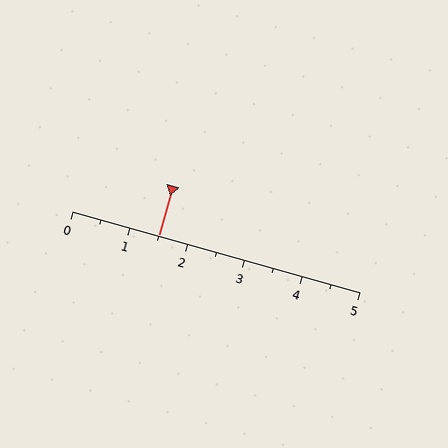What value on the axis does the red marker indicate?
The marker indicates approximately 1.5.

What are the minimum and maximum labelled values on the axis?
The axis runs from 0 to 5.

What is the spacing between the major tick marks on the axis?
The major ticks are spaced 1 apart.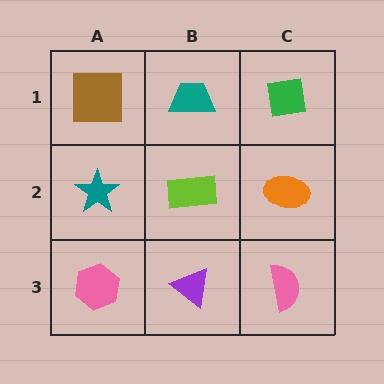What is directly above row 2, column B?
A teal trapezoid.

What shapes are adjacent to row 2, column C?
A green square (row 1, column C), a pink semicircle (row 3, column C), a lime rectangle (row 2, column B).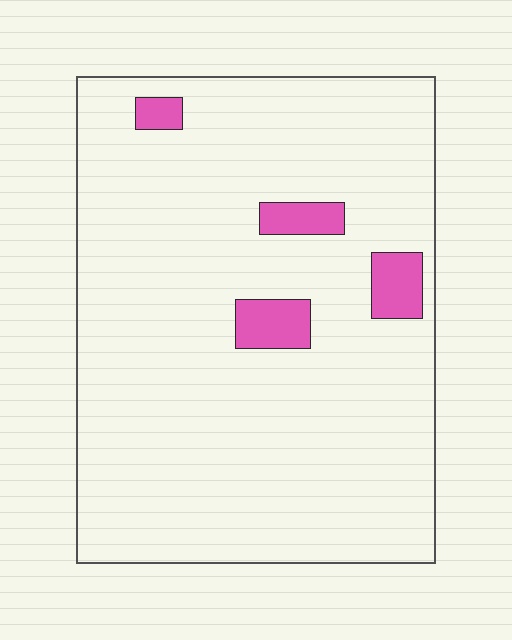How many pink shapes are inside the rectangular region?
4.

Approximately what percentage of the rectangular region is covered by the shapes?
Approximately 5%.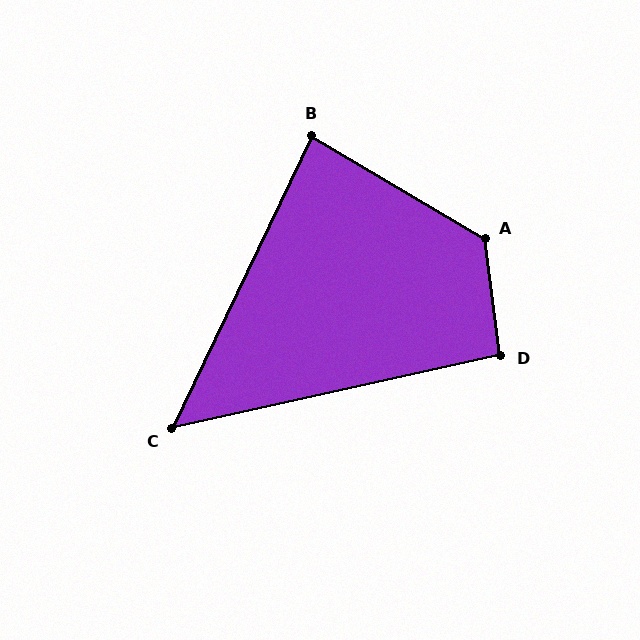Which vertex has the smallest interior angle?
C, at approximately 52 degrees.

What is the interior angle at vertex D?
Approximately 95 degrees (approximately right).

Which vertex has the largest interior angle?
A, at approximately 128 degrees.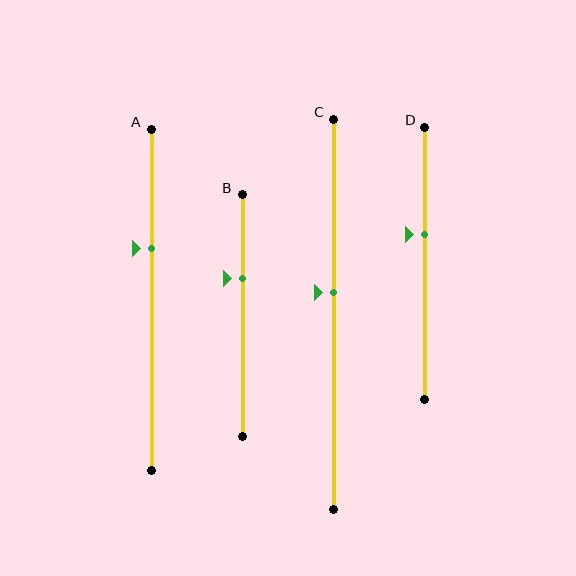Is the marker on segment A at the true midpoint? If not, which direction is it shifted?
No, the marker on segment A is shifted upward by about 15% of the segment length.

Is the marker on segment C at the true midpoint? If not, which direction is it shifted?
No, the marker on segment C is shifted upward by about 6% of the segment length.